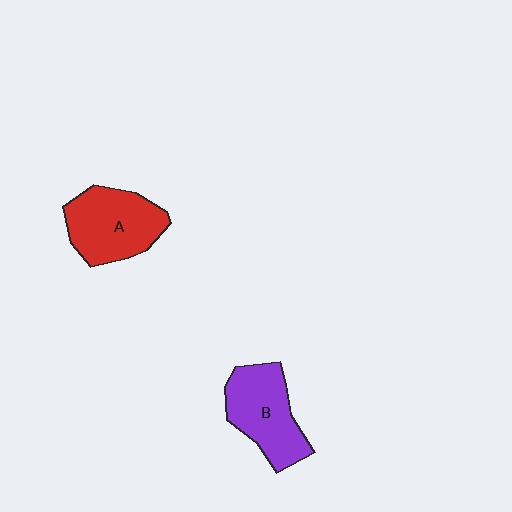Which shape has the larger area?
Shape A (red).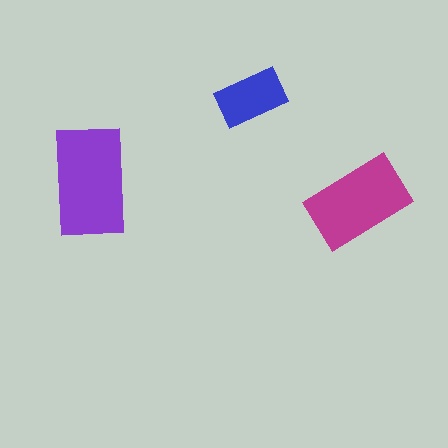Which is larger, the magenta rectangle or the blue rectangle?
The magenta one.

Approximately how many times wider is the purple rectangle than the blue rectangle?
About 1.5 times wider.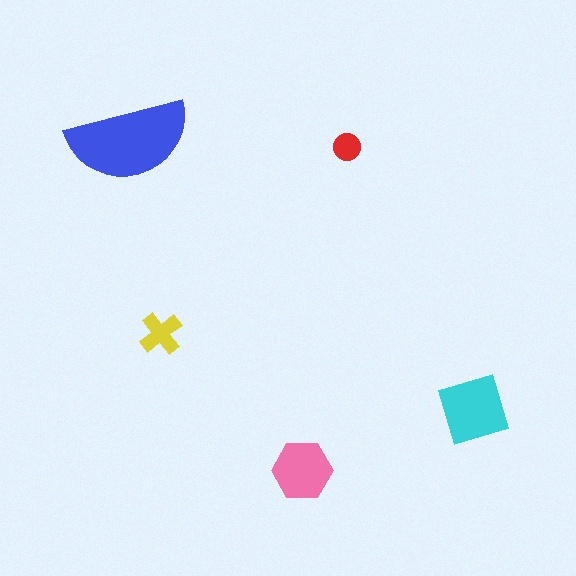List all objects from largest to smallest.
The blue semicircle, the cyan square, the pink hexagon, the yellow cross, the red circle.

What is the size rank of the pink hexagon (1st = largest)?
3rd.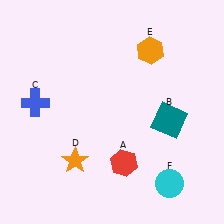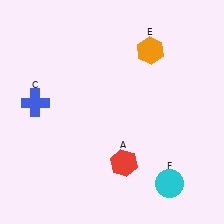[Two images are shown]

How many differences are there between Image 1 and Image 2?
There are 2 differences between the two images.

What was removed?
The teal square (B), the orange star (D) were removed in Image 2.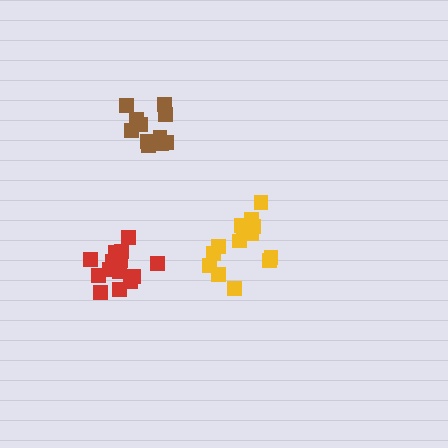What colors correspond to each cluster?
The clusters are colored: red, yellow, brown.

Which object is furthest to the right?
The yellow cluster is rightmost.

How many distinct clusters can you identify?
There are 3 distinct clusters.